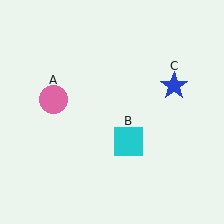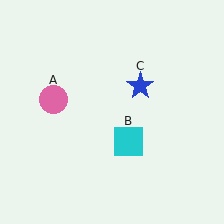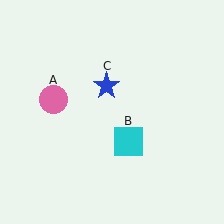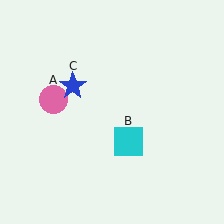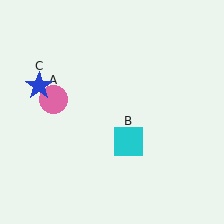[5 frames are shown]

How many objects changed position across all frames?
1 object changed position: blue star (object C).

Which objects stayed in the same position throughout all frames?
Pink circle (object A) and cyan square (object B) remained stationary.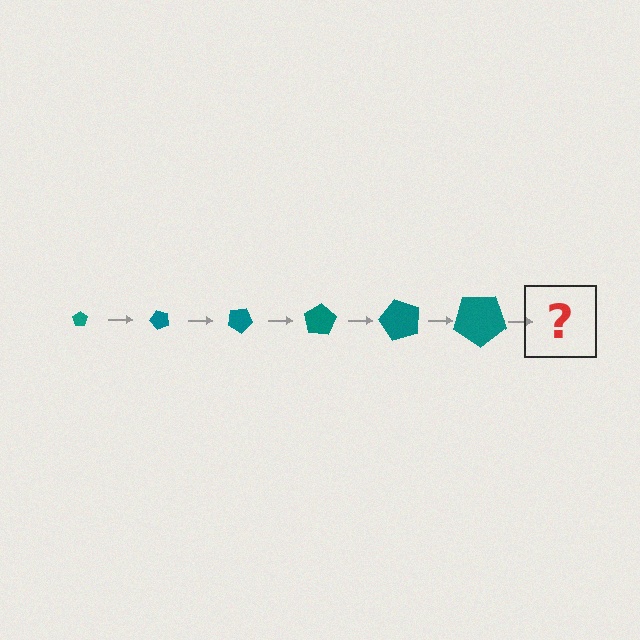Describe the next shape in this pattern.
It should be a pentagon, larger than the previous one and rotated 300 degrees from the start.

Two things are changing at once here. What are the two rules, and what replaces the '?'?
The two rules are that the pentagon grows larger each step and it rotates 50 degrees each step. The '?' should be a pentagon, larger than the previous one and rotated 300 degrees from the start.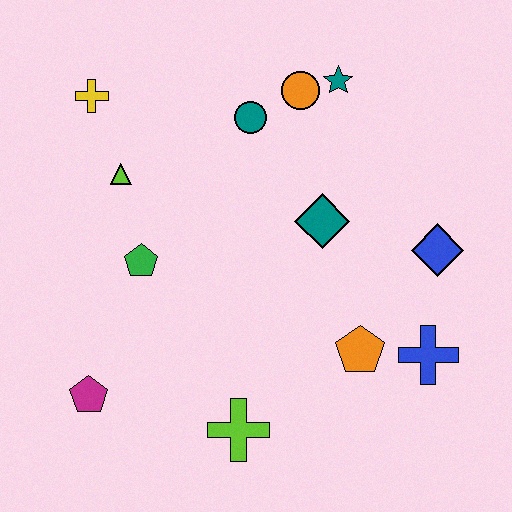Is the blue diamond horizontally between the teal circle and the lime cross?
No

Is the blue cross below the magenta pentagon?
No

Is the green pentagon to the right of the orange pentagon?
No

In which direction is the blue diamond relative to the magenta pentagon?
The blue diamond is to the right of the magenta pentagon.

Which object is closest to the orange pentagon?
The blue cross is closest to the orange pentagon.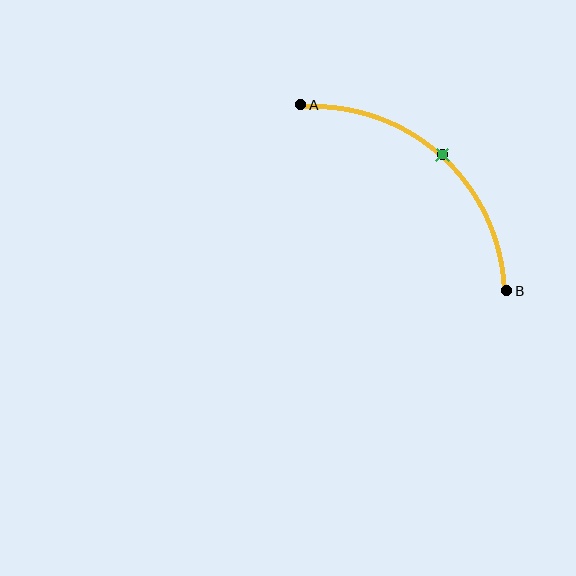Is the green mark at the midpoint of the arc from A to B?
Yes. The green mark lies on the arc at equal arc-length from both A and B — it is the arc midpoint.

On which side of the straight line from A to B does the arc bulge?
The arc bulges above and to the right of the straight line connecting A and B.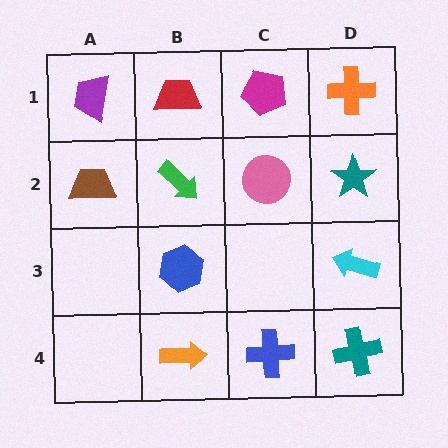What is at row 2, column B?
A green arrow.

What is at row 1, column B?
A red trapezoid.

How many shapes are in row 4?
3 shapes.